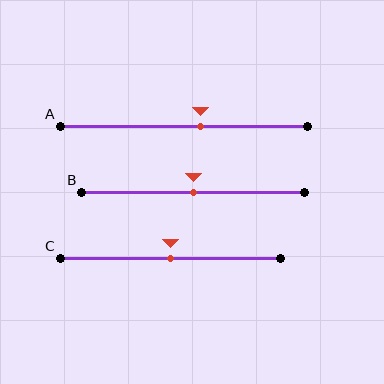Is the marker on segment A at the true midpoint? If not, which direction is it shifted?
No, the marker on segment A is shifted to the right by about 7% of the segment length.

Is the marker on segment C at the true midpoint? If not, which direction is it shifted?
Yes, the marker on segment C is at the true midpoint.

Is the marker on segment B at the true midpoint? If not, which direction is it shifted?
Yes, the marker on segment B is at the true midpoint.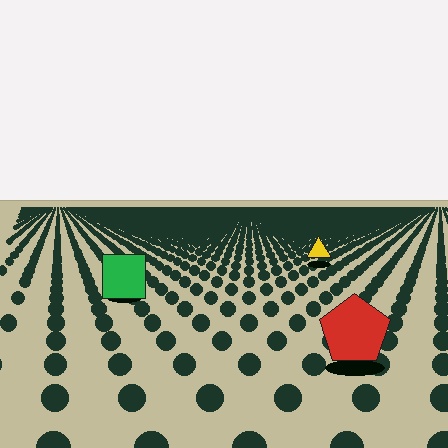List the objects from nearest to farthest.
From nearest to farthest: the red pentagon, the green square, the yellow triangle.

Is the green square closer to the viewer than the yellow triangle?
Yes. The green square is closer — you can tell from the texture gradient: the ground texture is coarser near it.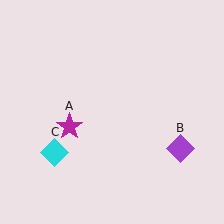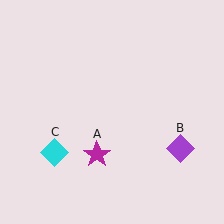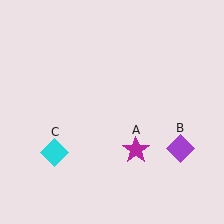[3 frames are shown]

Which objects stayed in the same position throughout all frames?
Purple diamond (object B) and cyan diamond (object C) remained stationary.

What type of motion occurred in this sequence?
The magenta star (object A) rotated counterclockwise around the center of the scene.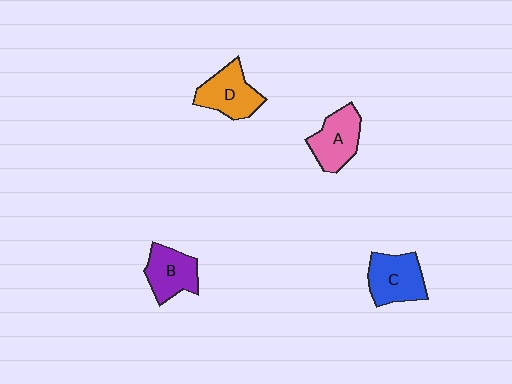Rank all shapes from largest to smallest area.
From largest to smallest: C (blue), D (orange), A (pink), B (purple).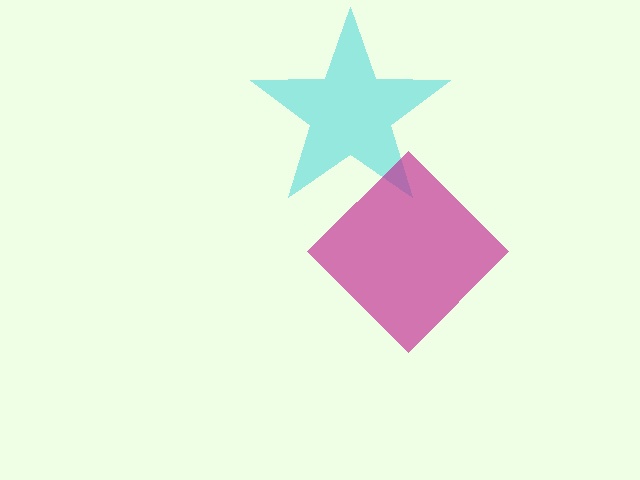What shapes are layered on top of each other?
The layered shapes are: a cyan star, a magenta diamond.